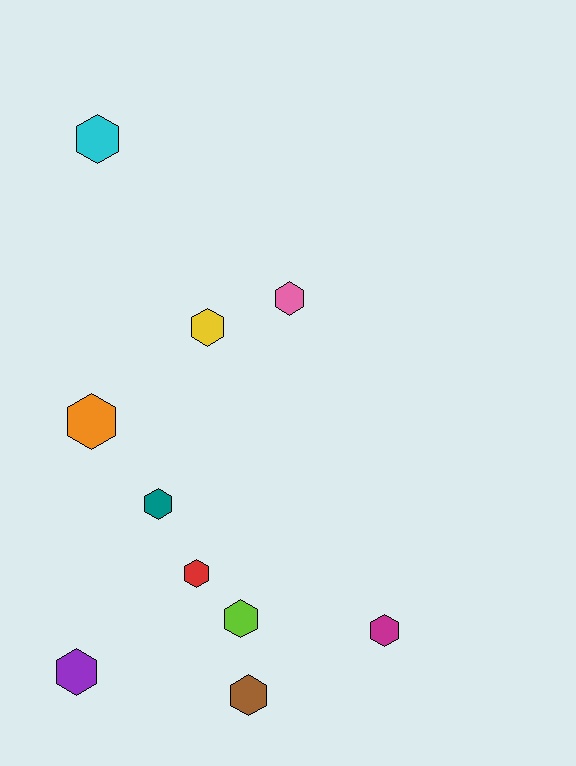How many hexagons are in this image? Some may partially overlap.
There are 10 hexagons.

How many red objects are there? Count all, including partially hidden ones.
There is 1 red object.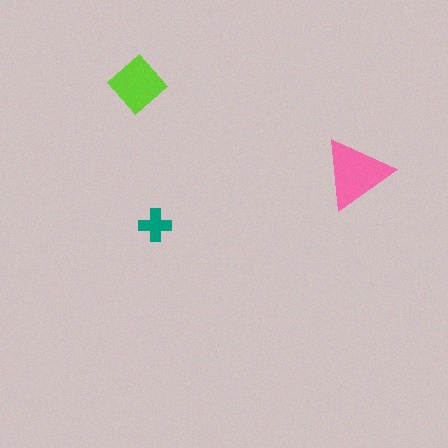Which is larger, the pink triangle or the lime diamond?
The pink triangle.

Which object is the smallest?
The teal cross.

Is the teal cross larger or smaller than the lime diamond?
Smaller.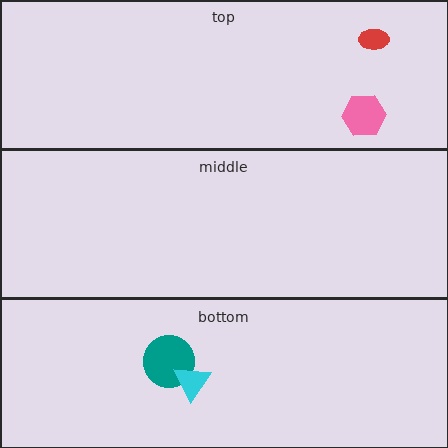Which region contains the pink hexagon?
The top region.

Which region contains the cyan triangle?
The bottom region.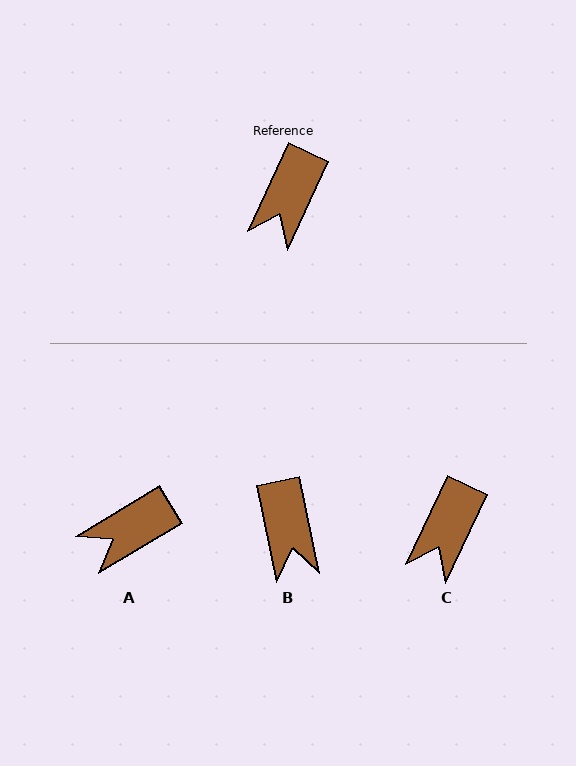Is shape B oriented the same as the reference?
No, it is off by about 37 degrees.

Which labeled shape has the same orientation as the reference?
C.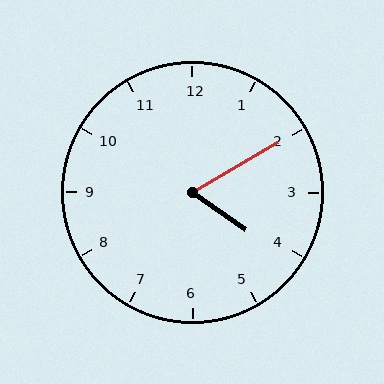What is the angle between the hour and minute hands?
Approximately 65 degrees.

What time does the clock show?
4:10.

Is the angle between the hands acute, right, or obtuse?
It is acute.